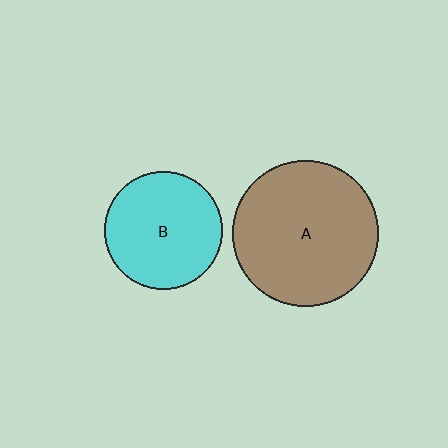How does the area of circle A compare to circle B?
Approximately 1.5 times.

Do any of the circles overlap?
No, none of the circles overlap.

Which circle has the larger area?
Circle A (brown).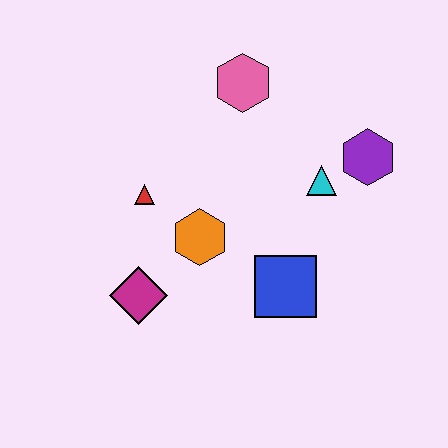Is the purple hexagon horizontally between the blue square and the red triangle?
No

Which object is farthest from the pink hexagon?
The magenta diamond is farthest from the pink hexagon.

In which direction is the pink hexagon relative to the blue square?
The pink hexagon is above the blue square.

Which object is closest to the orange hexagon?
The red triangle is closest to the orange hexagon.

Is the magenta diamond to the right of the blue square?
No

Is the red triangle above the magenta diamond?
Yes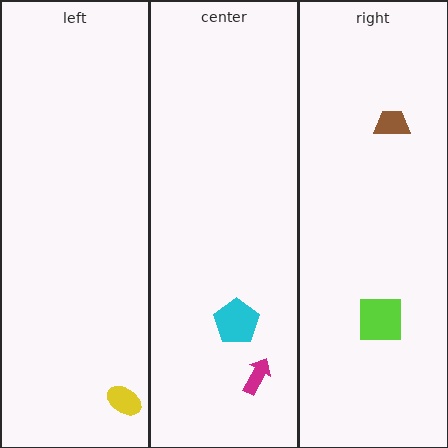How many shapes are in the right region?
2.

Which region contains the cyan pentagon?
The center region.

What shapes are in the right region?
The brown trapezoid, the lime square.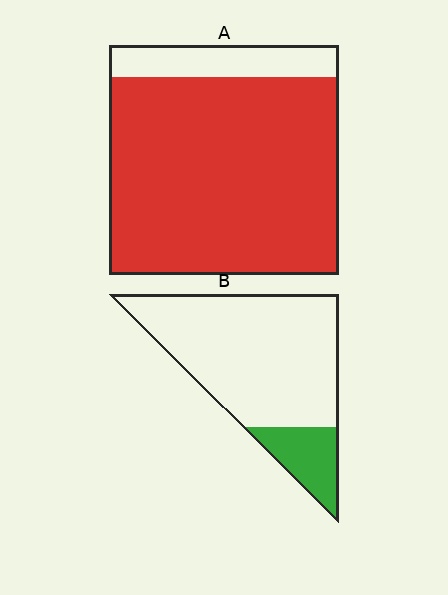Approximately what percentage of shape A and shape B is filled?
A is approximately 85% and B is approximately 20%.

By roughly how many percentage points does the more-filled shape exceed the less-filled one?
By roughly 70 percentage points (A over B).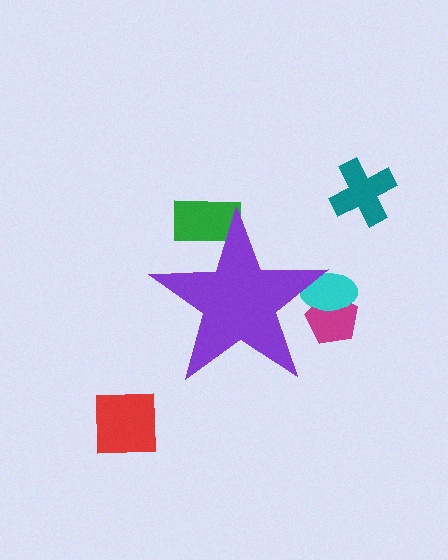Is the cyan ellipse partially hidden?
Yes, the cyan ellipse is partially hidden behind the purple star.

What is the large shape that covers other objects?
A purple star.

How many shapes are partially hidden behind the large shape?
3 shapes are partially hidden.